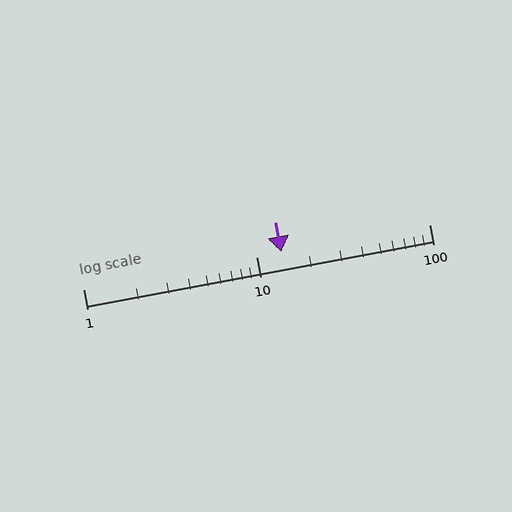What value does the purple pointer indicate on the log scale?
The pointer indicates approximately 14.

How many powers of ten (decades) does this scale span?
The scale spans 2 decades, from 1 to 100.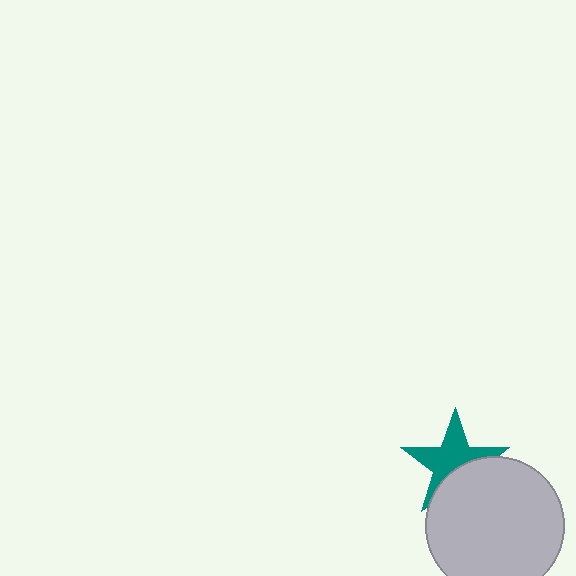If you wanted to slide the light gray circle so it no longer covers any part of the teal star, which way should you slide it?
Slide it down — that is the most direct way to separate the two shapes.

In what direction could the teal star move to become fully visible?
The teal star could move up. That would shift it out from behind the light gray circle entirely.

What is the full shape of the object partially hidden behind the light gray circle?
The partially hidden object is a teal star.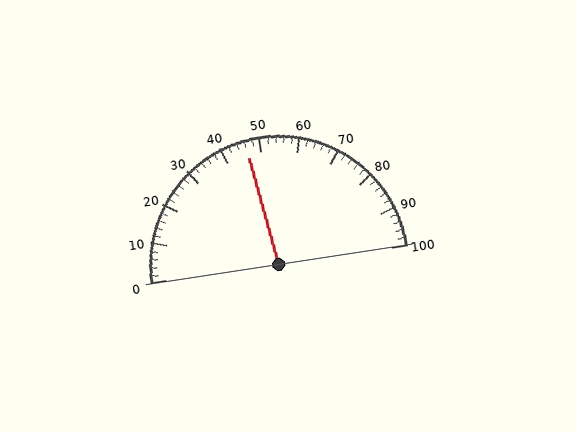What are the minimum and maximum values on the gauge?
The gauge ranges from 0 to 100.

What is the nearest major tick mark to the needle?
The nearest major tick mark is 50.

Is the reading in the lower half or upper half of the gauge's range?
The reading is in the lower half of the range (0 to 100).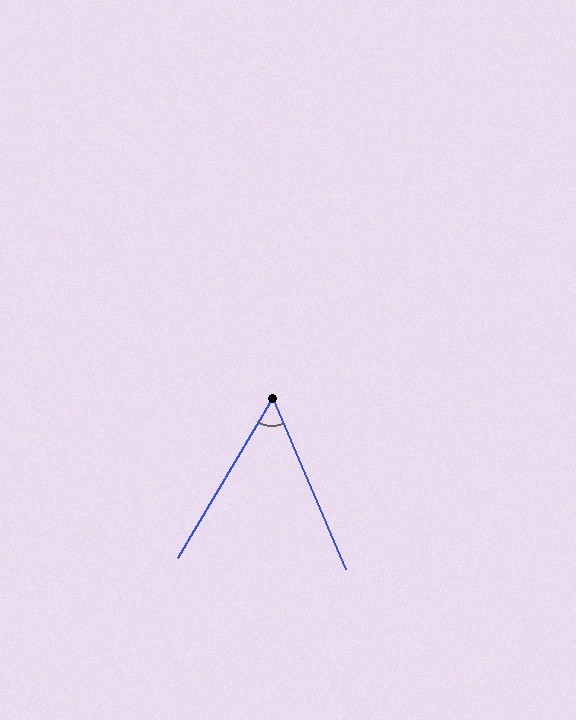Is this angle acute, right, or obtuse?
It is acute.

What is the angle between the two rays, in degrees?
Approximately 54 degrees.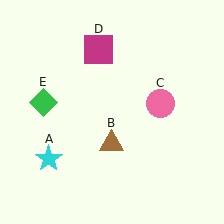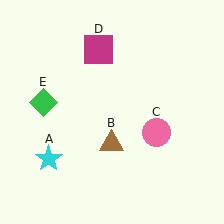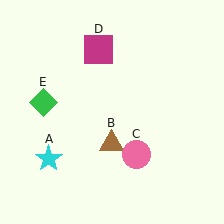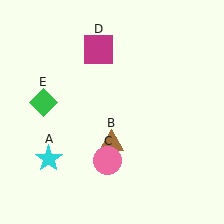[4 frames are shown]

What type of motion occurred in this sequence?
The pink circle (object C) rotated clockwise around the center of the scene.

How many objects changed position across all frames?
1 object changed position: pink circle (object C).